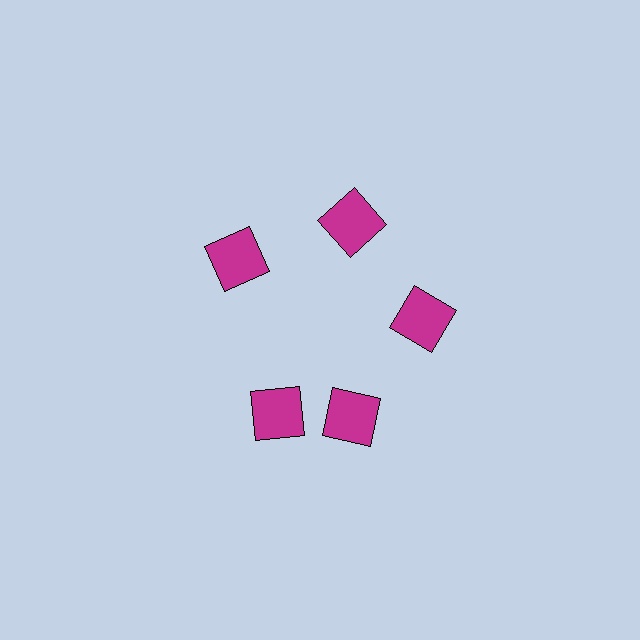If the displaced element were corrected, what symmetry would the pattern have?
It would have 5-fold rotational symmetry — the pattern would map onto itself every 72 degrees.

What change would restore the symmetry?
The symmetry would be restored by rotating it back into even spacing with its neighbors so that all 5 squares sit at equal angles and equal distance from the center.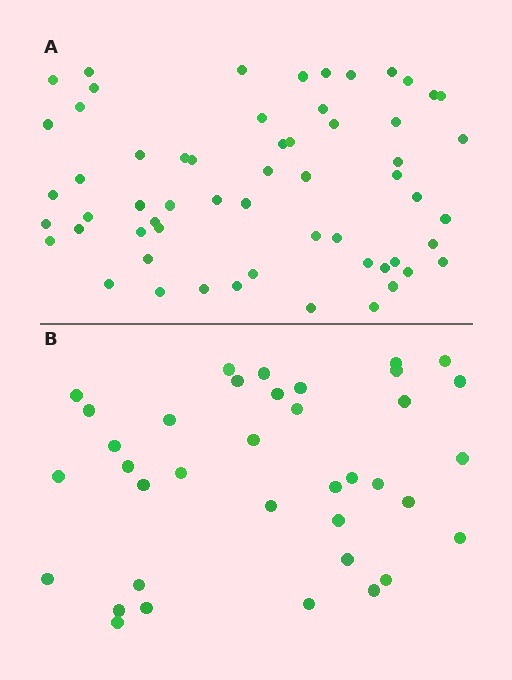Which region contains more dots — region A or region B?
Region A (the top region) has more dots.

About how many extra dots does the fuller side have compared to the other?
Region A has approximately 20 more dots than region B.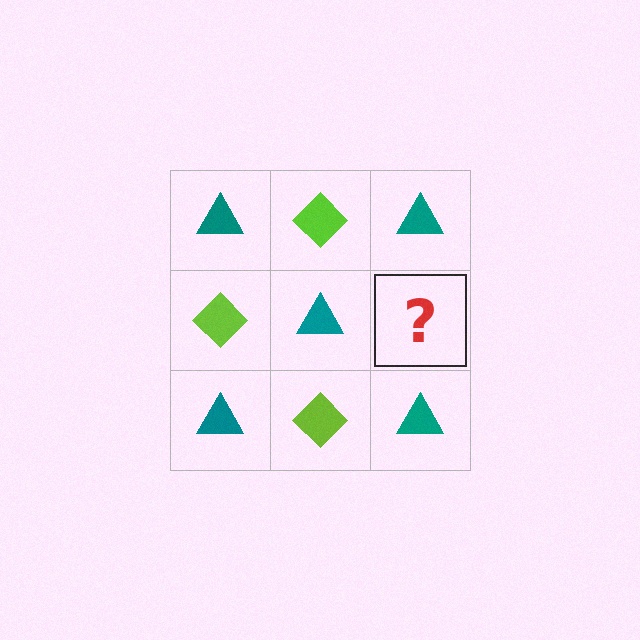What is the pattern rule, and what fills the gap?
The rule is that it alternates teal triangle and lime diamond in a checkerboard pattern. The gap should be filled with a lime diamond.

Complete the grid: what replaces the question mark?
The question mark should be replaced with a lime diamond.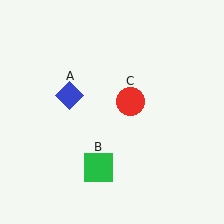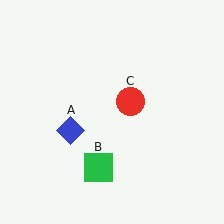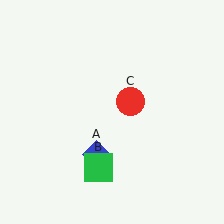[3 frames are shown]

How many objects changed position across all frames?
1 object changed position: blue diamond (object A).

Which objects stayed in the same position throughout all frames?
Green square (object B) and red circle (object C) remained stationary.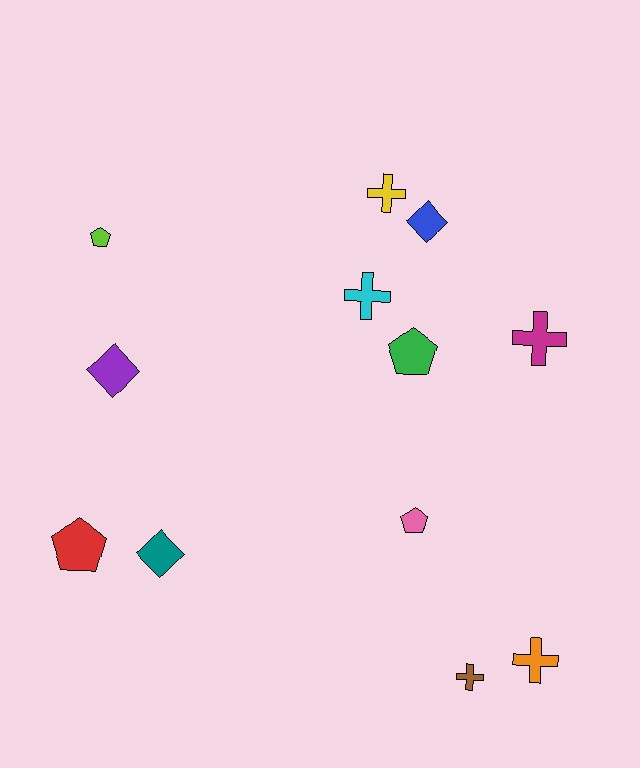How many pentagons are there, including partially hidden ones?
There are 4 pentagons.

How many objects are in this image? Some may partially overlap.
There are 12 objects.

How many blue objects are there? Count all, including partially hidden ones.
There is 1 blue object.